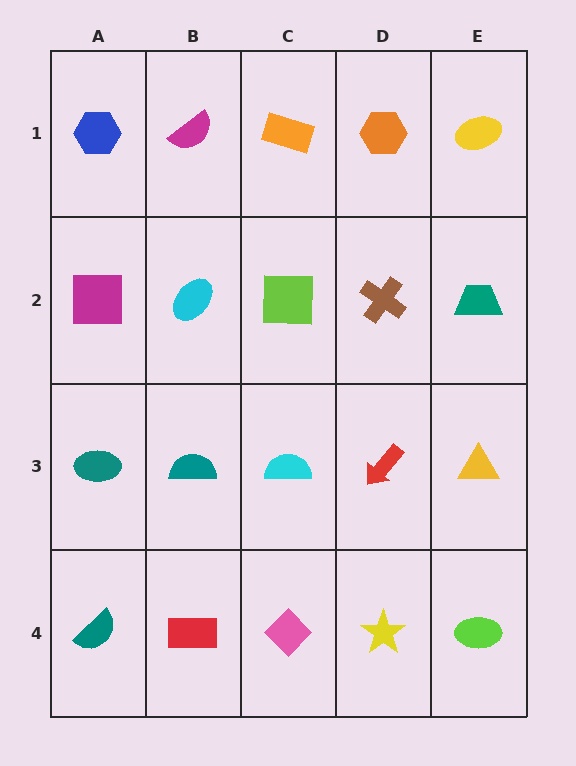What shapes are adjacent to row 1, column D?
A brown cross (row 2, column D), an orange rectangle (row 1, column C), a yellow ellipse (row 1, column E).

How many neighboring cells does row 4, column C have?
3.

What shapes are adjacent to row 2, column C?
An orange rectangle (row 1, column C), a cyan semicircle (row 3, column C), a cyan ellipse (row 2, column B), a brown cross (row 2, column D).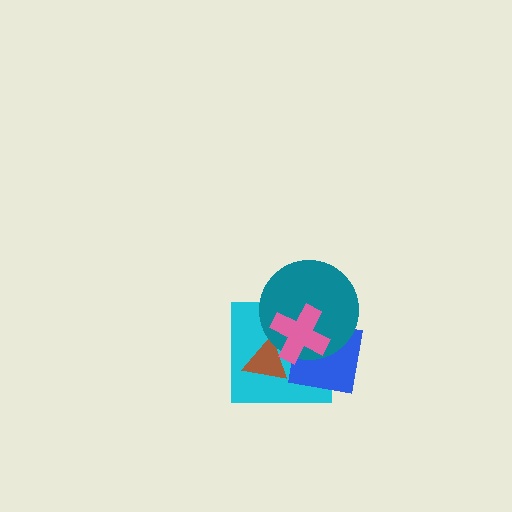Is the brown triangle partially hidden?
Yes, it is partially covered by another shape.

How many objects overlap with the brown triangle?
4 objects overlap with the brown triangle.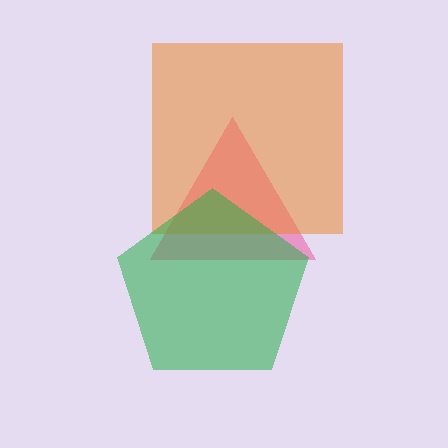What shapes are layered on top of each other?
The layered shapes are: a pink triangle, an orange square, a green pentagon.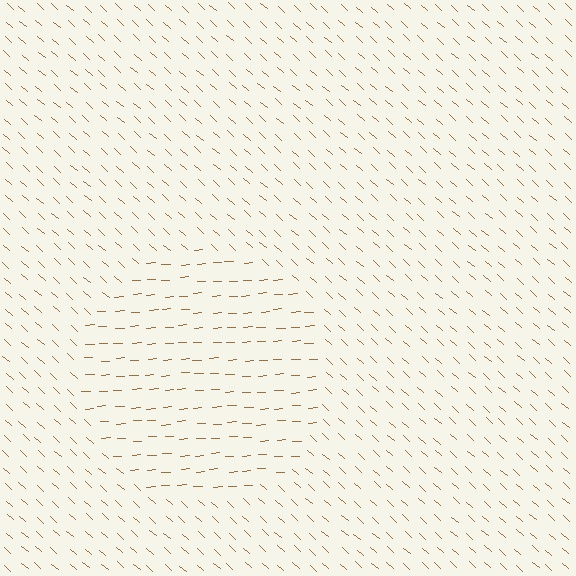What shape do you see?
I see a circle.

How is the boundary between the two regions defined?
The boundary is defined purely by a change in line orientation (approximately 45 degrees difference). All lines are the same color and thickness.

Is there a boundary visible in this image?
Yes, there is a texture boundary formed by a change in line orientation.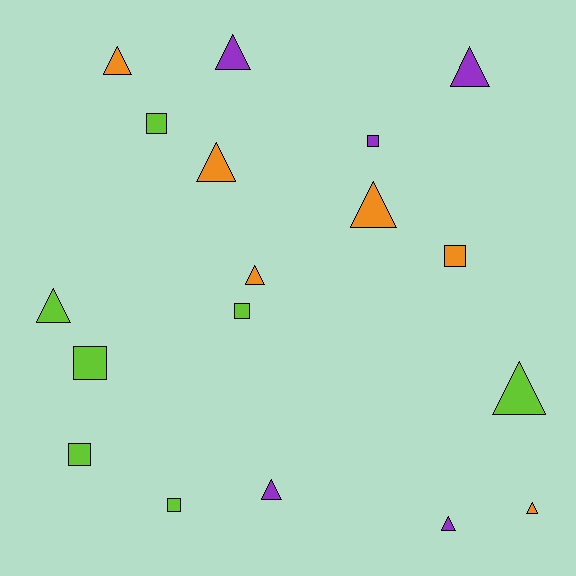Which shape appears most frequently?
Triangle, with 11 objects.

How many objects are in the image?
There are 18 objects.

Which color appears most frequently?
Lime, with 7 objects.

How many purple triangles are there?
There are 4 purple triangles.